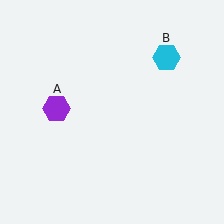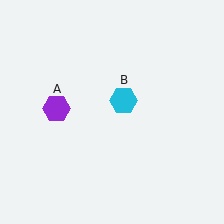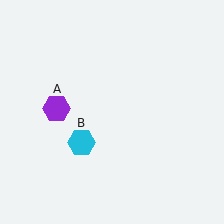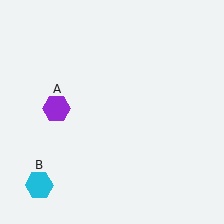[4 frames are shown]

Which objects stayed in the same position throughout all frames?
Purple hexagon (object A) remained stationary.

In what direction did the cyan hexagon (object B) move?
The cyan hexagon (object B) moved down and to the left.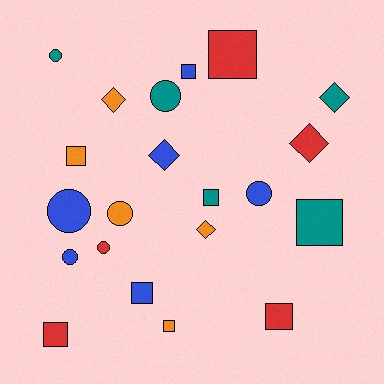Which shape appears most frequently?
Square, with 9 objects.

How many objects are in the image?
There are 21 objects.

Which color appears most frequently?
Blue, with 6 objects.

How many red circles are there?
There is 1 red circle.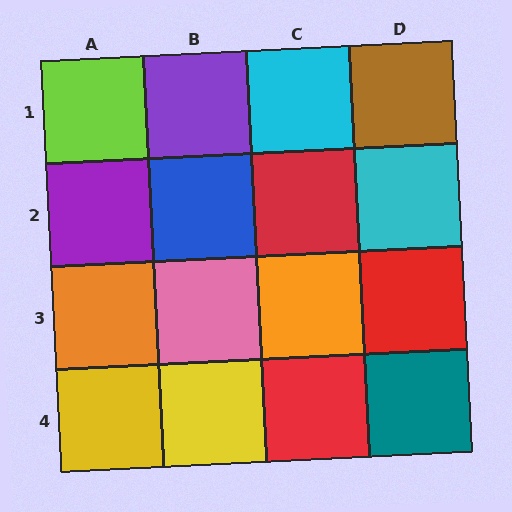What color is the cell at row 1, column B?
Purple.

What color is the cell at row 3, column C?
Orange.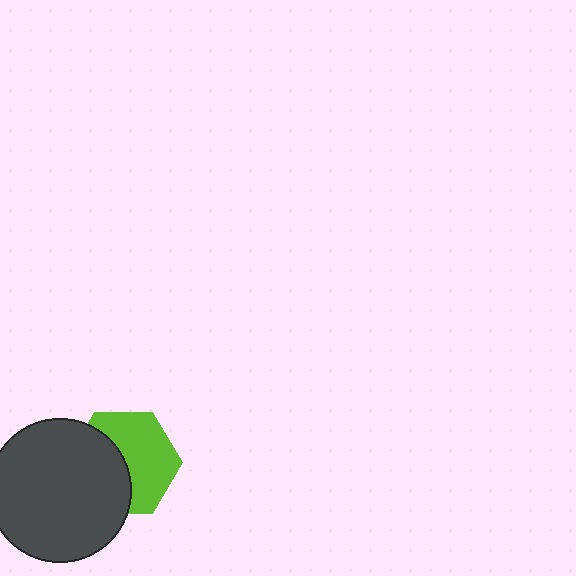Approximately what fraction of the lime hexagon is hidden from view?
Roughly 44% of the lime hexagon is hidden behind the dark gray circle.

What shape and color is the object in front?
The object in front is a dark gray circle.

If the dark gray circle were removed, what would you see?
You would see the complete lime hexagon.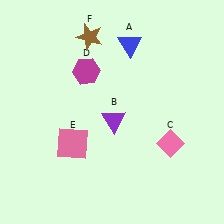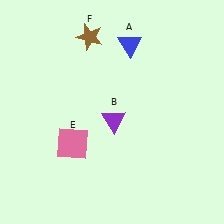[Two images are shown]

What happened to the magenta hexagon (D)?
The magenta hexagon (D) was removed in Image 2. It was in the top-left area of Image 1.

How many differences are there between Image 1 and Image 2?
There are 2 differences between the two images.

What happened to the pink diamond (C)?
The pink diamond (C) was removed in Image 2. It was in the bottom-right area of Image 1.